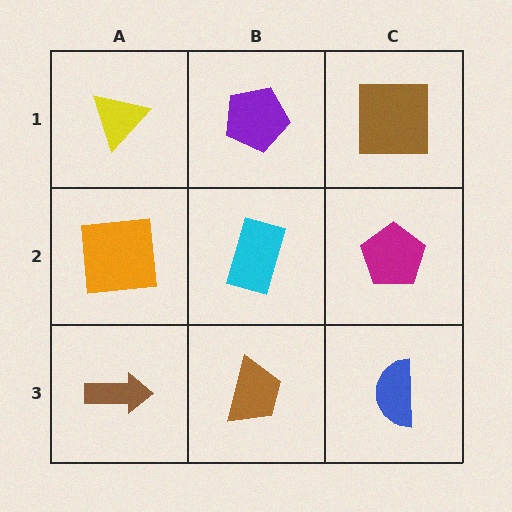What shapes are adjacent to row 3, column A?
An orange square (row 2, column A), a brown trapezoid (row 3, column B).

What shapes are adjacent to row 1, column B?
A cyan rectangle (row 2, column B), a yellow triangle (row 1, column A), a brown square (row 1, column C).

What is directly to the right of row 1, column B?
A brown square.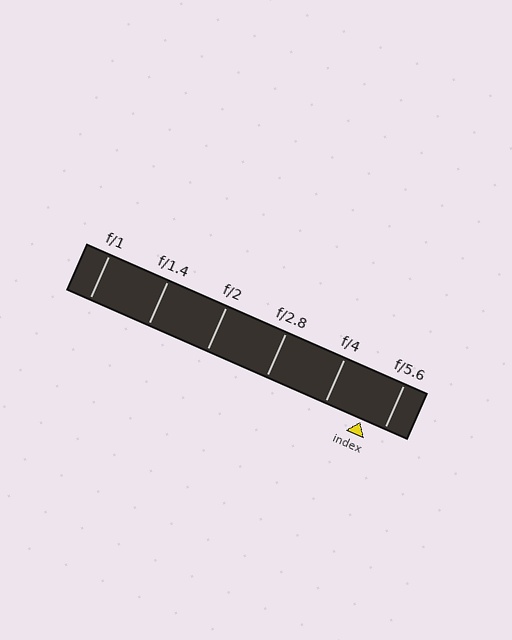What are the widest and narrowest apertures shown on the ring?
The widest aperture shown is f/1 and the narrowest is f/5.6.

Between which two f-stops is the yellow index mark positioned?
The index mark is between f/4 and f/5.6.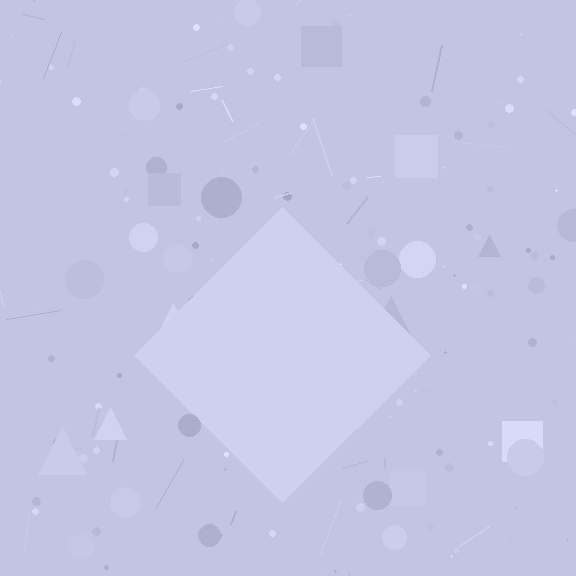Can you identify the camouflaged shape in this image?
The camouflaged shape is a diamond.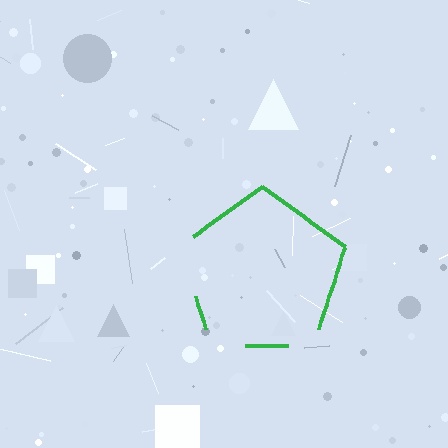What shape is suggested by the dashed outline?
The dashed outline suggests a pentagon.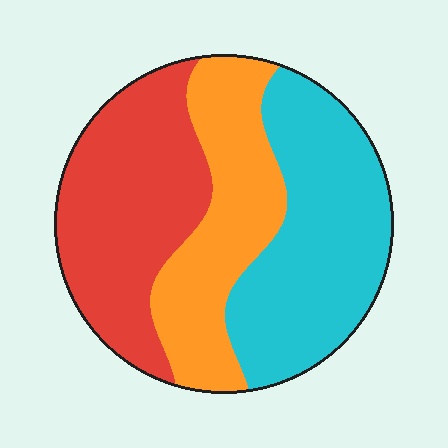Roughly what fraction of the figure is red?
Red covers 35% of the figure.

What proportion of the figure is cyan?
Cyan takes up between a third and a half of the figure.